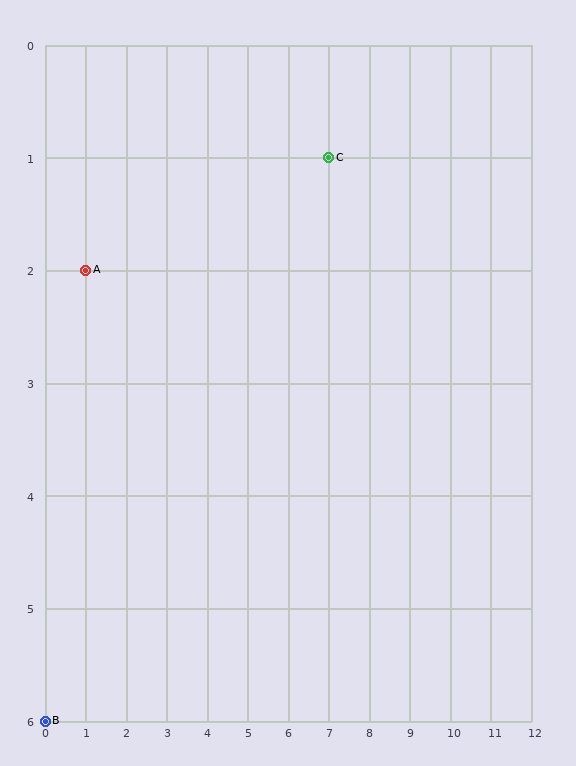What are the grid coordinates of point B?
Point B is at grid coordinates (0, 6).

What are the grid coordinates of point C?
Point C is at grid coordinates (7, 1).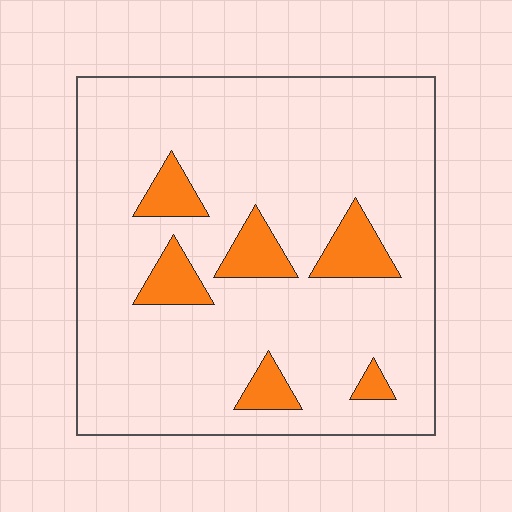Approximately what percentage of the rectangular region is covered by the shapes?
Approximately 10%.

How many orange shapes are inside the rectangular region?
6.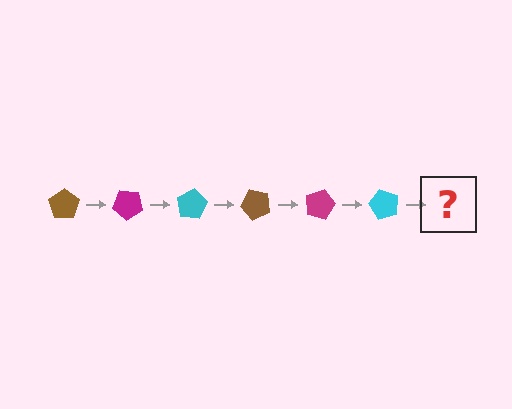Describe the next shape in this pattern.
It should be a brown pentagon, rotated 240 degrees from the start.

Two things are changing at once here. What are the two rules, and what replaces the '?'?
The two rules are that it rotates 40 degrees each step and the color cycles through brown, magenta, and cyan. The '?' should be a brown pentagon, rotated 240 degrees from the start.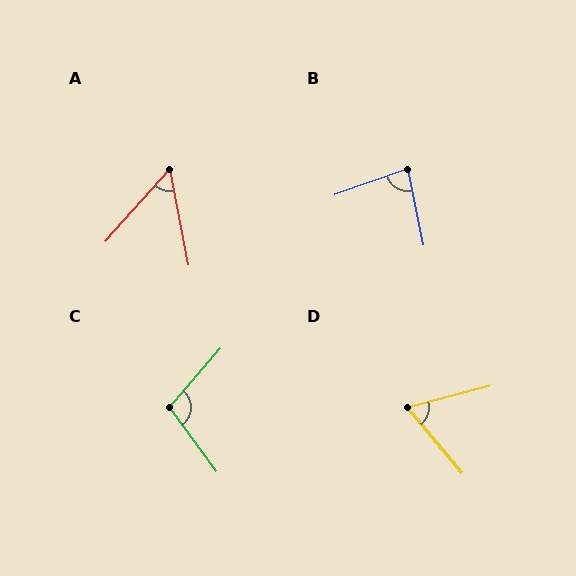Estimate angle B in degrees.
Approximately 82 degrees.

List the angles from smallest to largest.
A (53°), D (65°), B (82°), C (103°).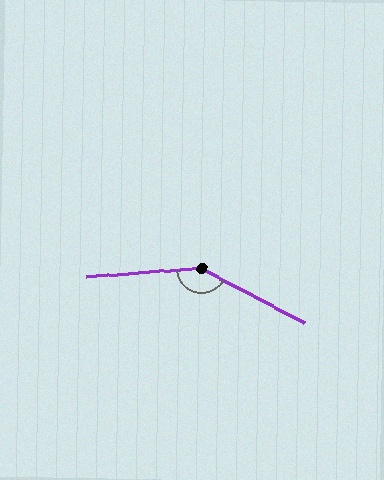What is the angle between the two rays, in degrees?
Approximately 148 degrees.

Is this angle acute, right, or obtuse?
It is obtuse.